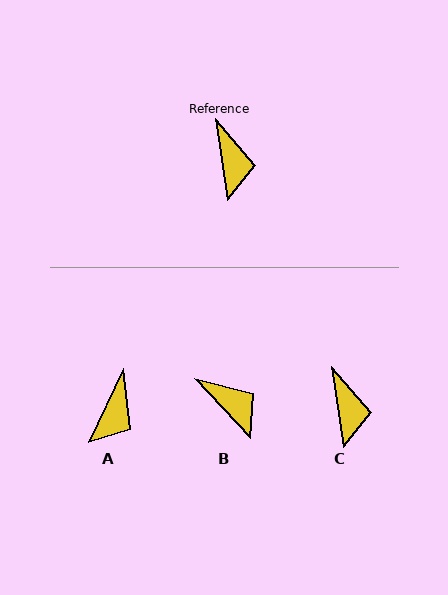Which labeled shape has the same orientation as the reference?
C.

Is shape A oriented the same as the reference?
No, it is off by about 34 degrees.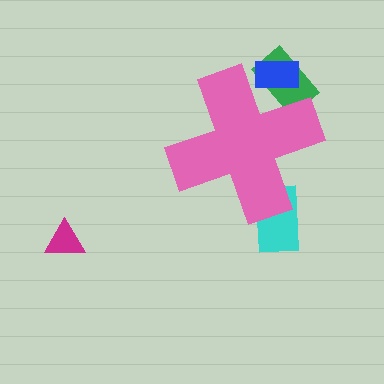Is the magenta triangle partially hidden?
No, the magenta triangle is fully visible.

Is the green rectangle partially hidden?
Yes, the green rectangle is partially hidden behind the pink cross.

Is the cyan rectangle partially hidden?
Yes, the cyan rectangle is partially hidden behind the pink cross.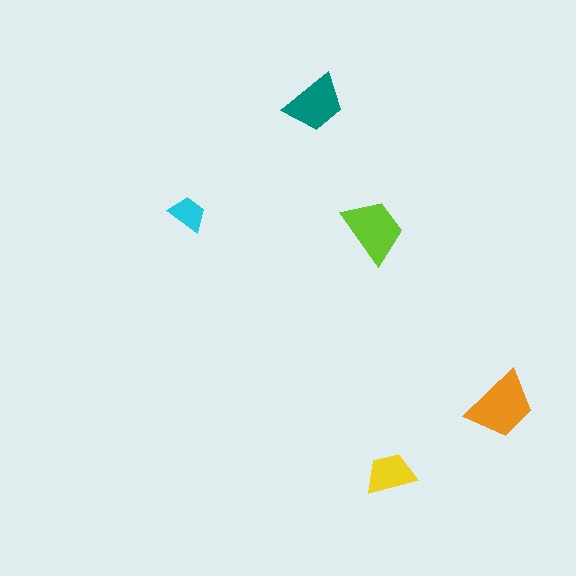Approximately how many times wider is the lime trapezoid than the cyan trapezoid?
About 1.5 times wider.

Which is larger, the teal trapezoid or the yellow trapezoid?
The teal one.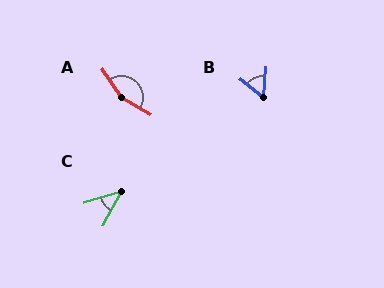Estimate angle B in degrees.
Approximately 57 degrees.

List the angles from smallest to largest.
C (44°), B (57°), A (155°).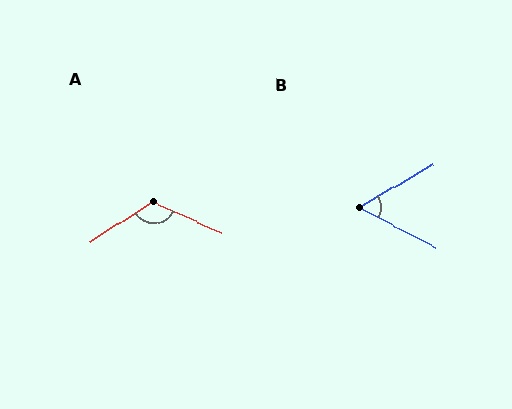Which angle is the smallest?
B, at approximately 58 degrees.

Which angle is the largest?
A, at approximately 123 degrees.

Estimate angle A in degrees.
Approximately 123 degrees.